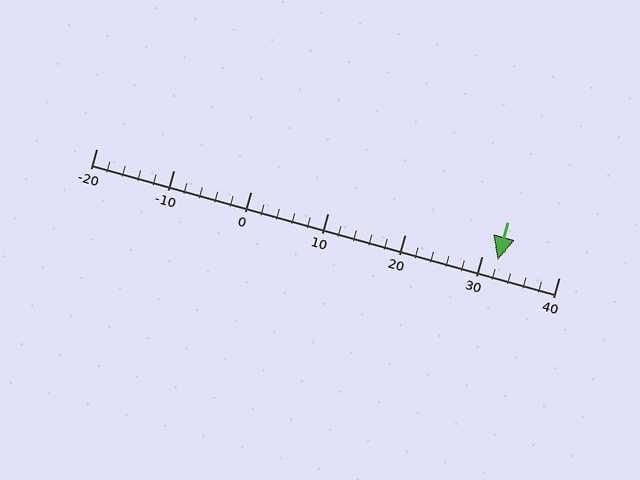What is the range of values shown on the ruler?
The ruler shows values from -20 to 40.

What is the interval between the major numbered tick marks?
The major tick marks are spaced 10 units apart.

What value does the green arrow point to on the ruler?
The green arrow points to approximately 32.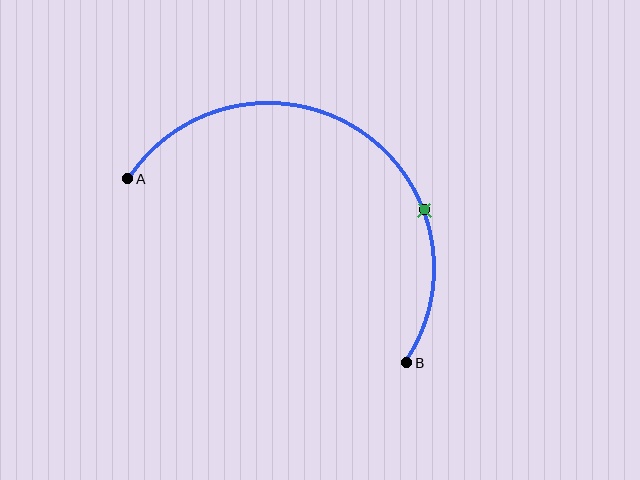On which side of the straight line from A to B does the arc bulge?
The arc bulges above the straight line connecting A and B.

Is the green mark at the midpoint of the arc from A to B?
No. The green mark lies on the arc but is closer to endpoint B. The arc midpoint would be at the point on the curve equidistant along the arc from both A and B.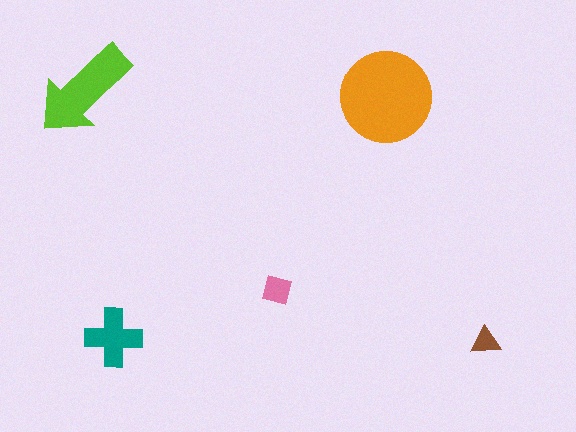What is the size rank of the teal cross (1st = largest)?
3rd.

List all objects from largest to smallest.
The orange circle, the lime arrow, the teal cross, the pink square, the brown triangle.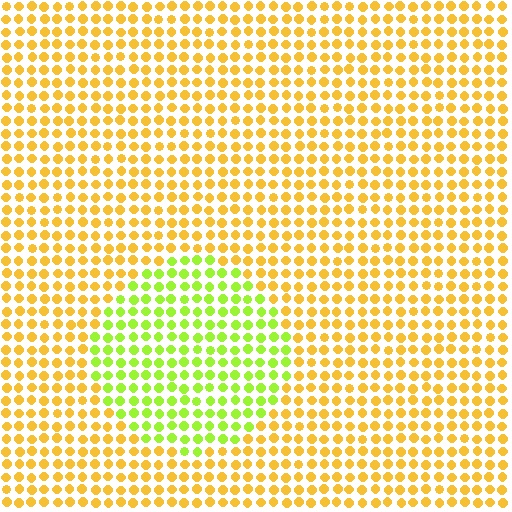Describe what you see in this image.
The image is filled with small yellow elements in a uniform arrangement. A circle-shaped region is visible where the elements are tinted to a slightly different hue, forming a subtle color boundary.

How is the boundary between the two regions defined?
The boundary is defined purely by a slight shift in hue (about 45 degrees). Spacing, size, and orientation are identical on both sides.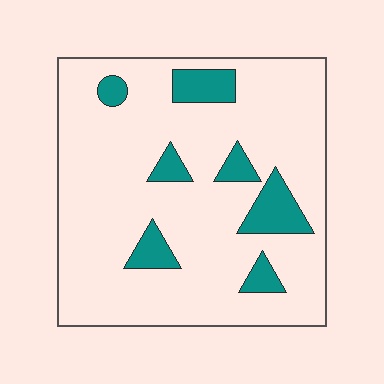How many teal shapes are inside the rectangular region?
7.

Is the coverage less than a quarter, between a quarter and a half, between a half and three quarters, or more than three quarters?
Less than a quarter.